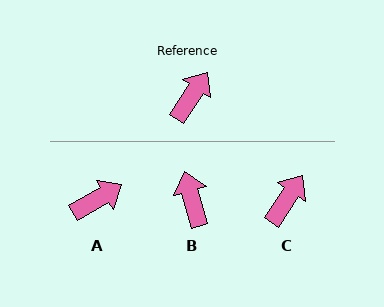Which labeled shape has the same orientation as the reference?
C.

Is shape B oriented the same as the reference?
No, it is off by about 48 degrees.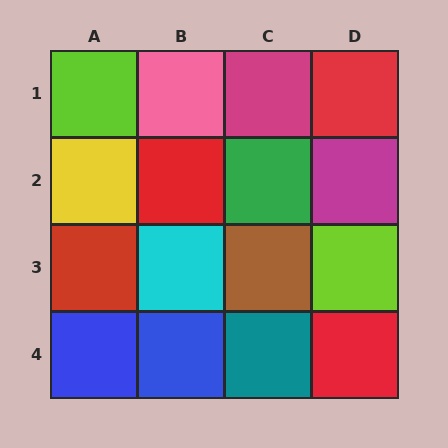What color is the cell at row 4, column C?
Teal.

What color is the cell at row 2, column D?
Magenta.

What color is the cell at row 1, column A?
Lime.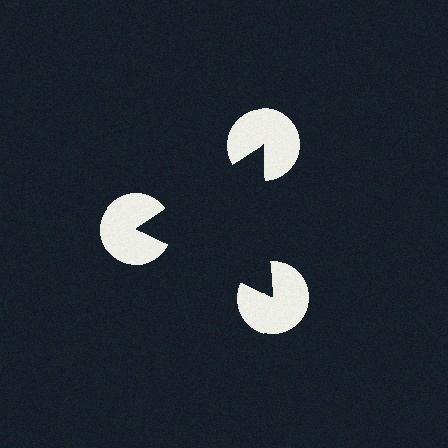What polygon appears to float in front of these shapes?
An illusory triangle — its edges are inferred from the aligned wedge cuts in the pac-man discs, not physically drawn.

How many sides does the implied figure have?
3 sides.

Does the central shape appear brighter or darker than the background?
It typically appears slightly darker than the background, even though no actual brightness change is drawn.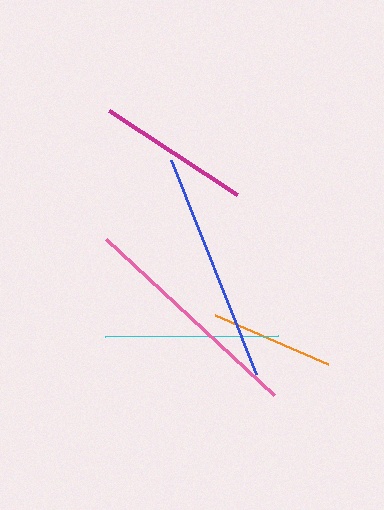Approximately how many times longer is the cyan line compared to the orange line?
The cyan line is approximately 1.4 times the length of the orange line.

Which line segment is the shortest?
The orange line is the shortest at approximately 123 pixels.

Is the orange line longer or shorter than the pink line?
The pink line is longer than the orange line.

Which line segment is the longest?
The blue line is the longest at approximately 230 pixels.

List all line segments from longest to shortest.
From longest to shortest: blue, pink, cyan, magenta, orange.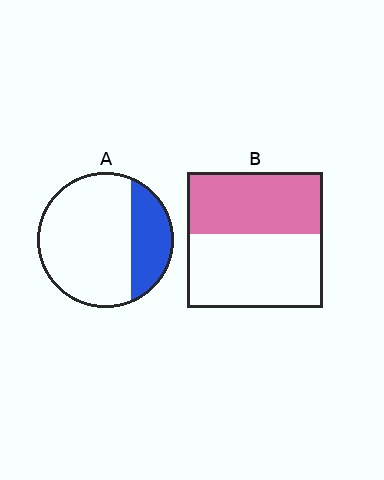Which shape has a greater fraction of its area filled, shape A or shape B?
Shape B.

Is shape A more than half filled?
No.